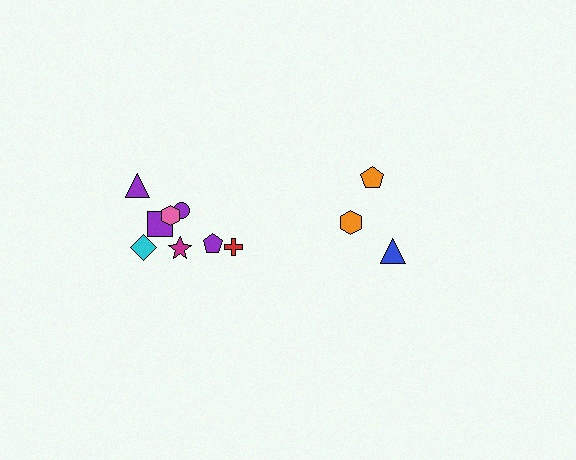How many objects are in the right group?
There are 3 objects.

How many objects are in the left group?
There are 8 objects.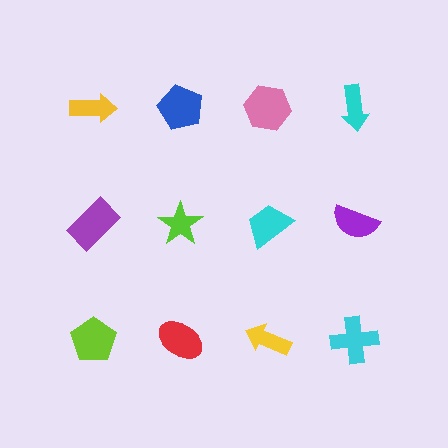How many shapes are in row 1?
4 shapes.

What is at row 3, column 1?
A lime pentagon.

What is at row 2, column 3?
A cyan trapezoid.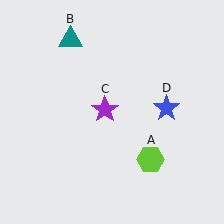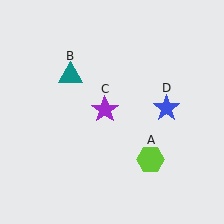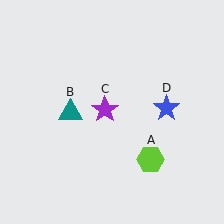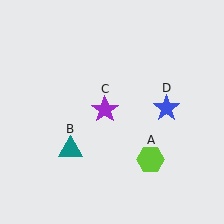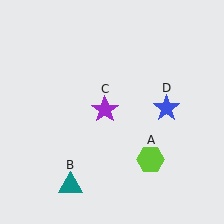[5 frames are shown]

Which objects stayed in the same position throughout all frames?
Lime hexagon (object A) and purple star (object C) and blue star (object D) remained stationary.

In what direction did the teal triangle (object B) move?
The teal triangle (object B) moved down.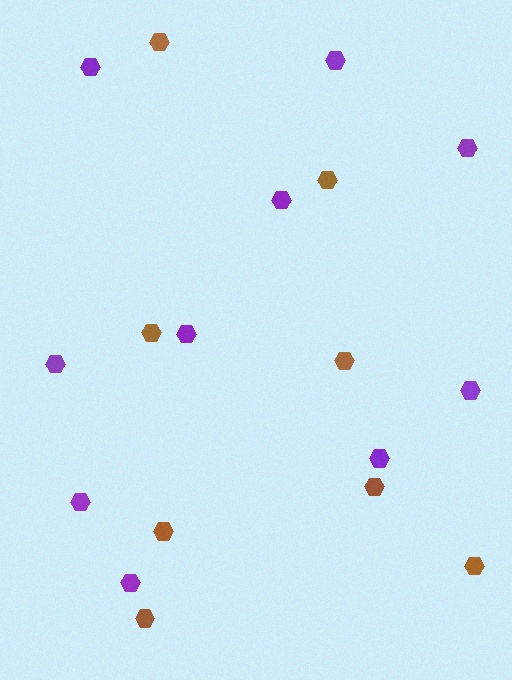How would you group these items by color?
There are 2 groups: one group of purple hexagons (10) and one group of brown hexagons (8).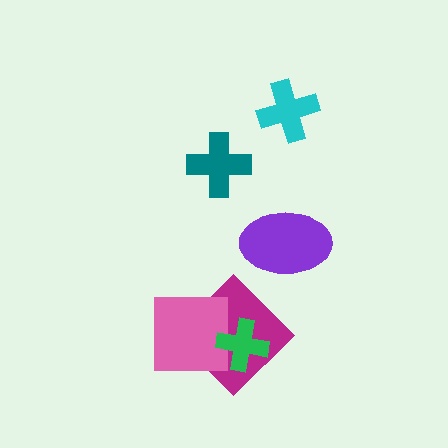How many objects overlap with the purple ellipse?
0 objects overlap with the purple ellipse.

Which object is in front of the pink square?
The green cross is in front of the pink square.